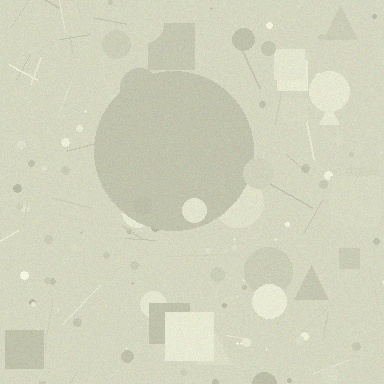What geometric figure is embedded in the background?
A circle is embedded in the background.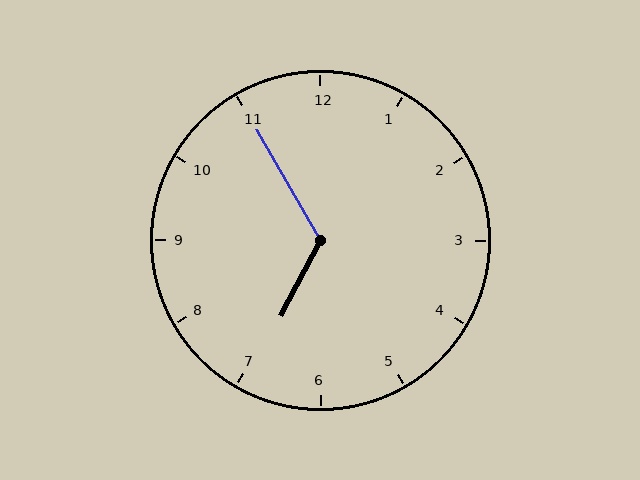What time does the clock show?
6:55.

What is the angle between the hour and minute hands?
Approximately 122 degrees.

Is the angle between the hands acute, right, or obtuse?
It is obtuse.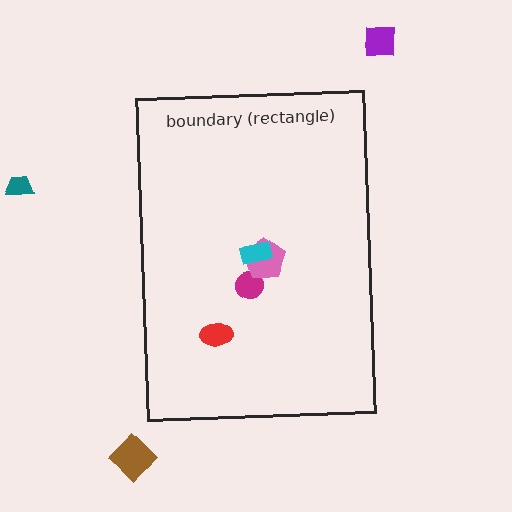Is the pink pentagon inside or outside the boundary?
Inside.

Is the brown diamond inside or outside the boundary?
Outside.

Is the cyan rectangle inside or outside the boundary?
Inside.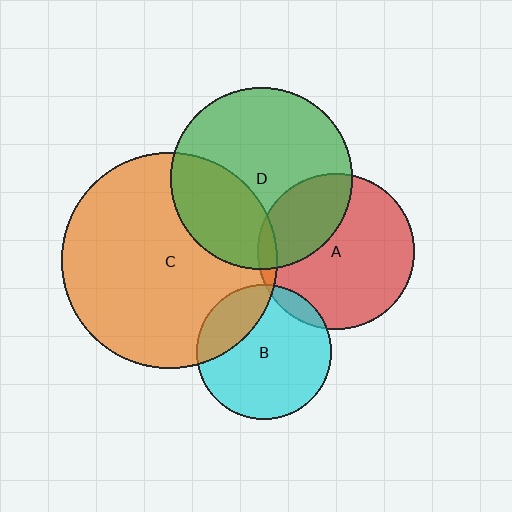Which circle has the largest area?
Circle C (orange).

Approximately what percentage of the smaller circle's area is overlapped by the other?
Approximately 5%.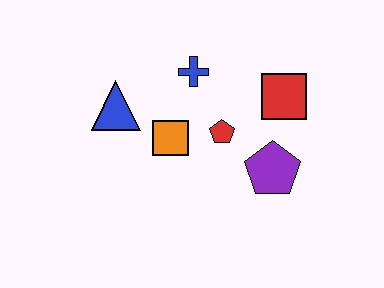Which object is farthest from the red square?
The blue triangle is farthest from the red square.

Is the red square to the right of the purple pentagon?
Yes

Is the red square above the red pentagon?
Yes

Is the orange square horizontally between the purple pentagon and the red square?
No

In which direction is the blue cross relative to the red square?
The blue cross is to the left of the red square.